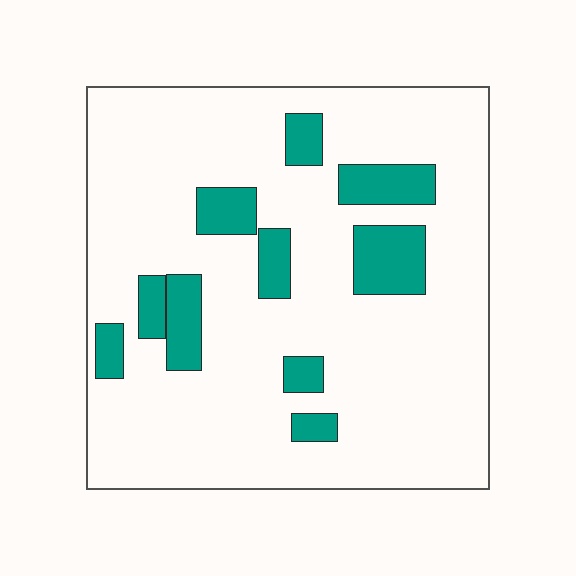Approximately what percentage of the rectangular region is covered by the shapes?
Approximately 15%.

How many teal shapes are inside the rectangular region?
10.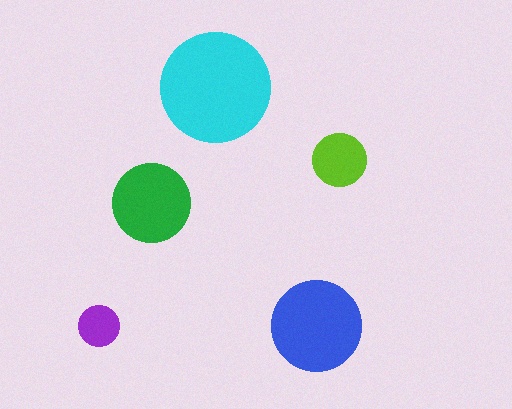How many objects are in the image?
There are 5 objects in the image.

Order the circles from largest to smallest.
the cyan one, the blue one, the green one, the lime one, the purple one.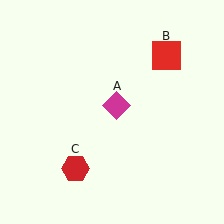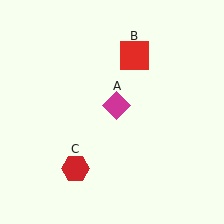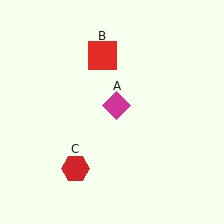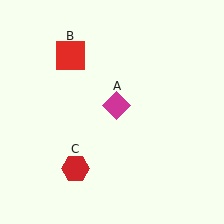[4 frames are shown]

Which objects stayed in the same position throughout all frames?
Magenta diamond (object A) and red hexagon (object C) remained stationary.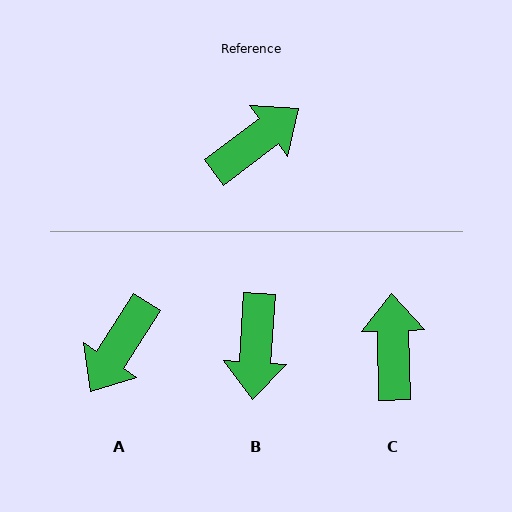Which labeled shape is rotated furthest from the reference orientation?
A, about 160 degrees away.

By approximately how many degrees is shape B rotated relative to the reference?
Approximately 131 degrees clockwise.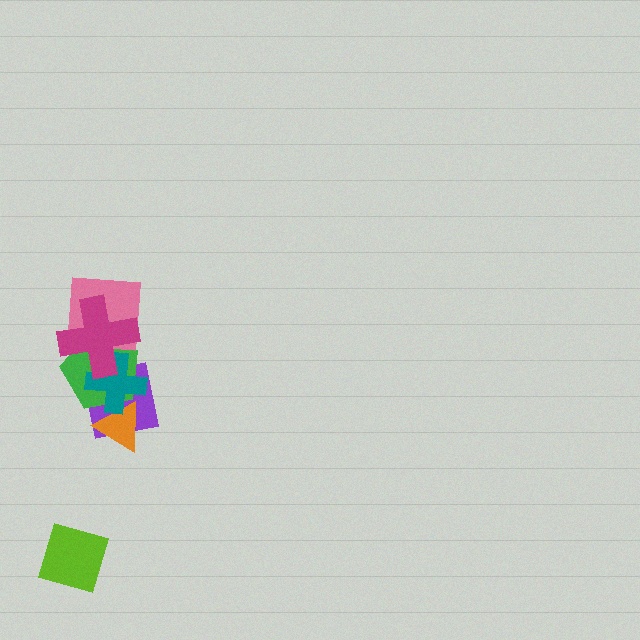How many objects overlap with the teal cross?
5 objects overlap with the teal cross.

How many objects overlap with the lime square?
0 objects overlap with the lime square.